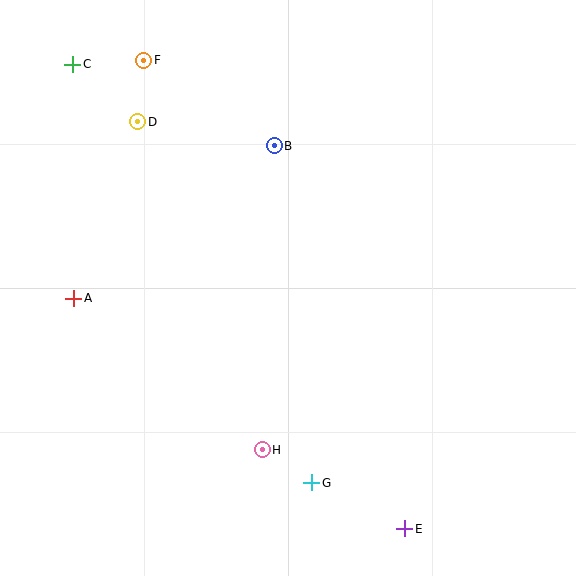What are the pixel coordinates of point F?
Point F is at (144, 60).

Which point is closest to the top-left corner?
Point C is closest to the top-left corner.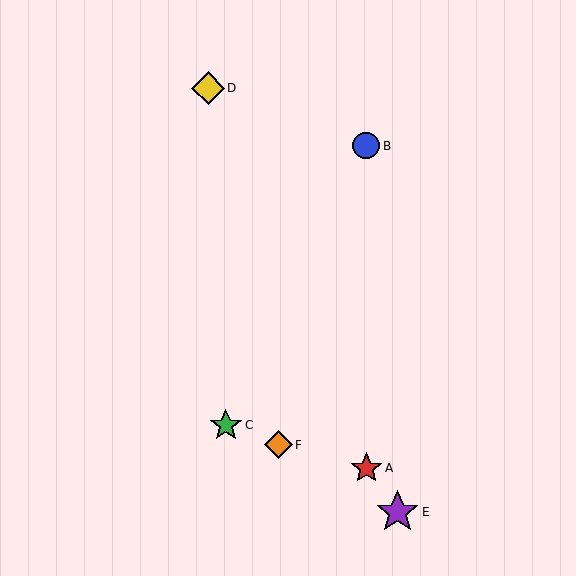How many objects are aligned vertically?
2 objects (A, B) are aligned vertically.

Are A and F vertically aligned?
No, A is at x≈366 and F is at x≈278.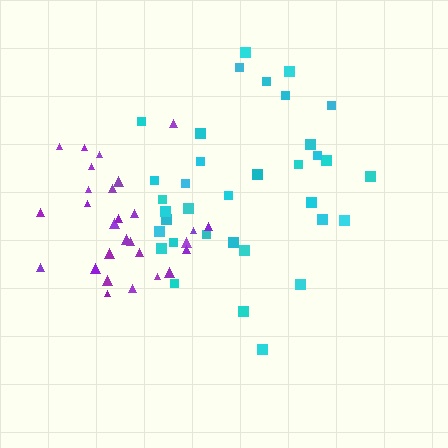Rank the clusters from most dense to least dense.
purple, cyan.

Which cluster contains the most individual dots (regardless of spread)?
Cyan (35).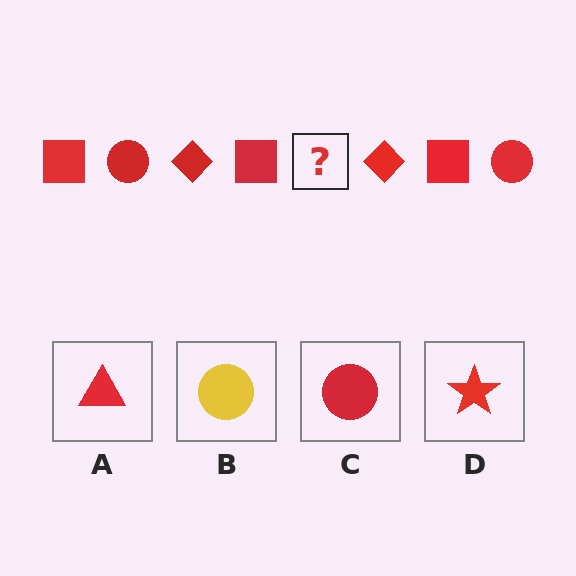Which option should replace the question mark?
Option C.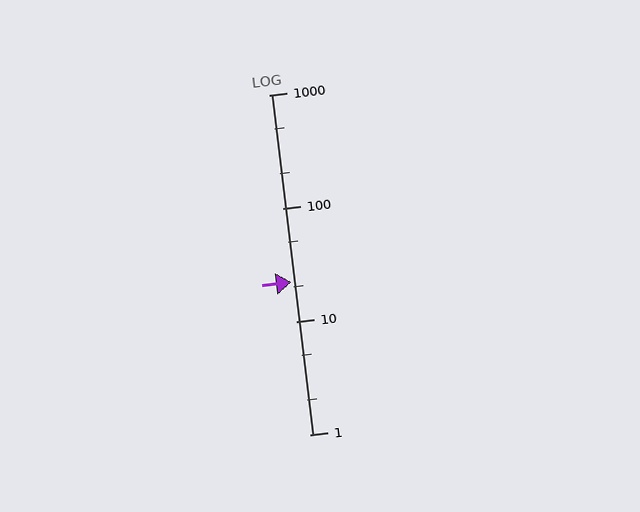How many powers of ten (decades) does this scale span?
The scale spans 3 decades, from 1 to 1000.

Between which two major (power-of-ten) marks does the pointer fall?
The pointer is between 10 and 100.